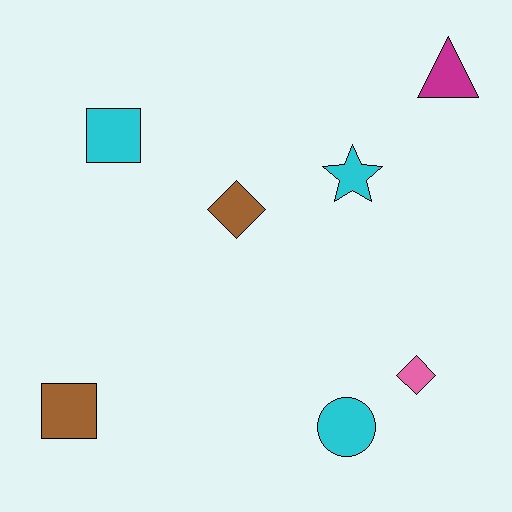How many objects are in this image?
There are 7 objects.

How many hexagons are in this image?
There are no hexagons.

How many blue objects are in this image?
There are no blue objects.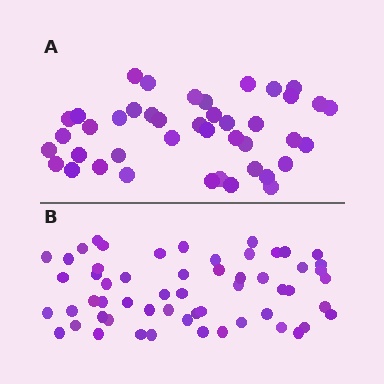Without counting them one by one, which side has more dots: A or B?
Region B (the bottom region) has more dots.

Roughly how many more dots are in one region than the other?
Region B has approximately 15 more dots than region A.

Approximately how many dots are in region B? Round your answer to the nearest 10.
About 60 dots. (The exact count is 57, which rounds to 60.)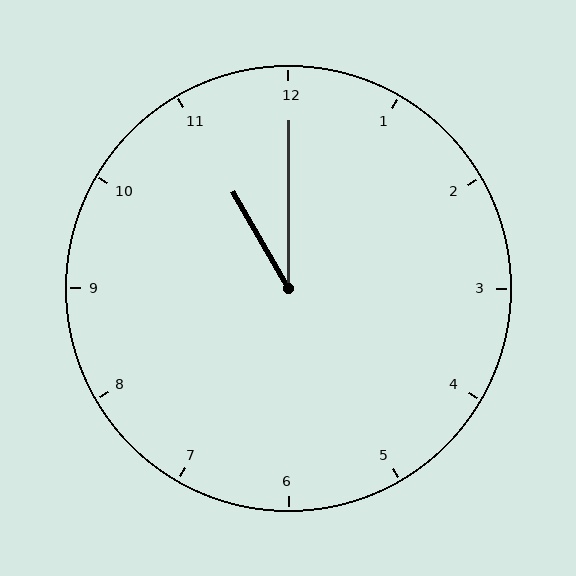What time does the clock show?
11:00.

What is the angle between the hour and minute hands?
Approximately 30 degrees.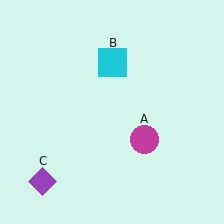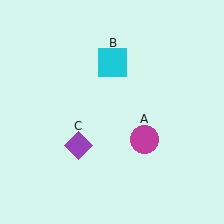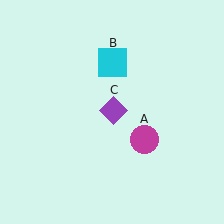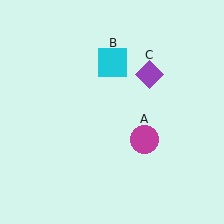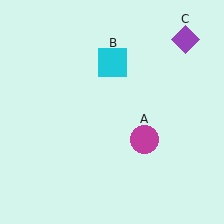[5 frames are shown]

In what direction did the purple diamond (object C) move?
The purple diamond (object C) moved up and to the right.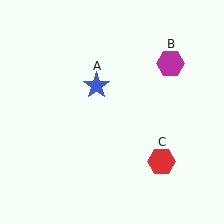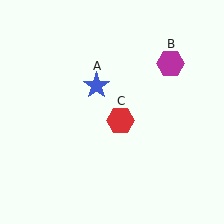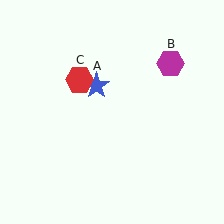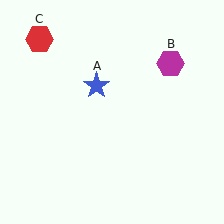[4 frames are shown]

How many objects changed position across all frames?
1 object changed position: red hexagon (object C).